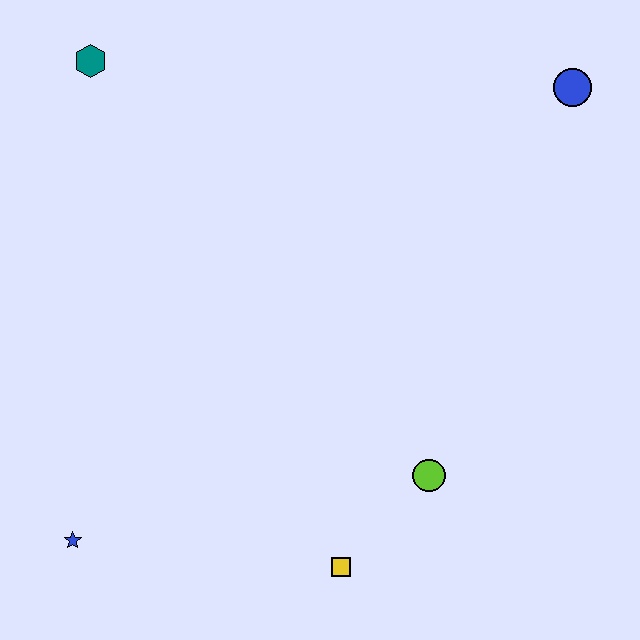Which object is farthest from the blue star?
The blue circle is farthest from the blue star.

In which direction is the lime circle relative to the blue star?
The lime circle is to the right of the blue star.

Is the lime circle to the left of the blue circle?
Yes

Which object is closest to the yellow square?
The lime circle is closest to the yellow square.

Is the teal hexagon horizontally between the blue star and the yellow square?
Yes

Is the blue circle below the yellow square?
No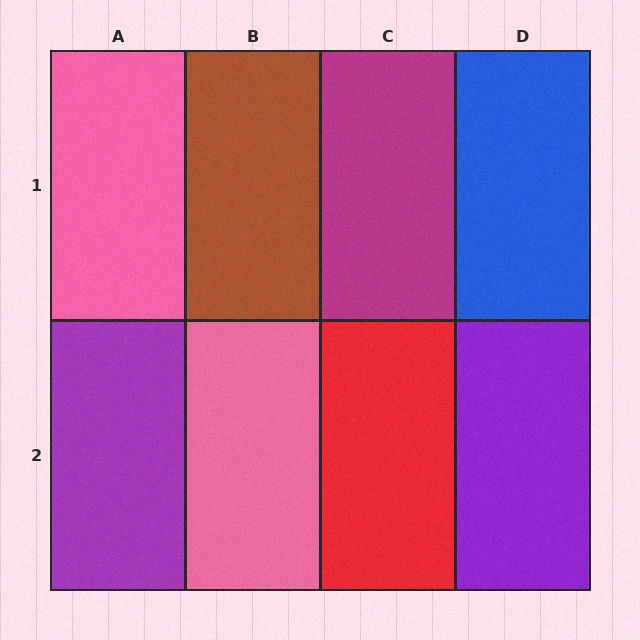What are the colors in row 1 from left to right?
Pink, brown, magenta, blue.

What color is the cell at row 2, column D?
Purple.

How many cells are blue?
1 cell is blue.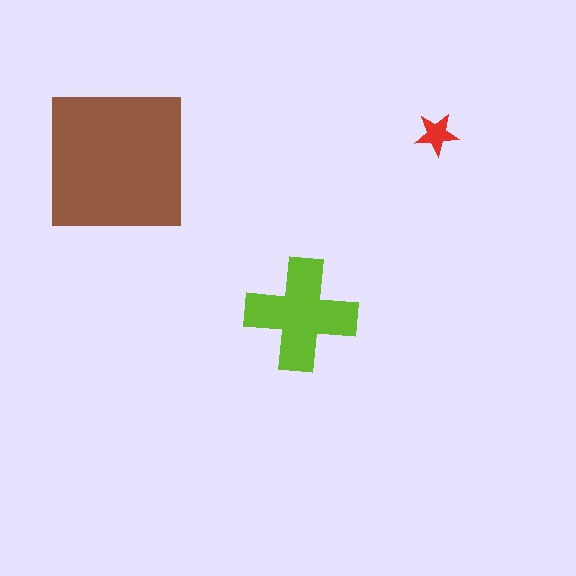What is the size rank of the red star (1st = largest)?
3rd.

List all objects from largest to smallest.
The brown square, the lime cross, the red star.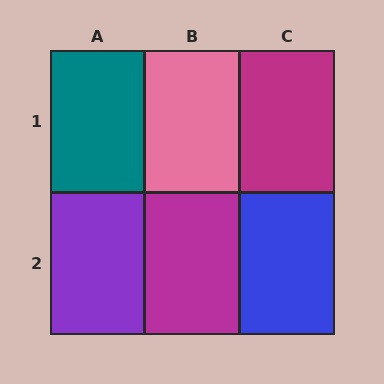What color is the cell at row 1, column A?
Teal.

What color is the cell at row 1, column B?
Pink.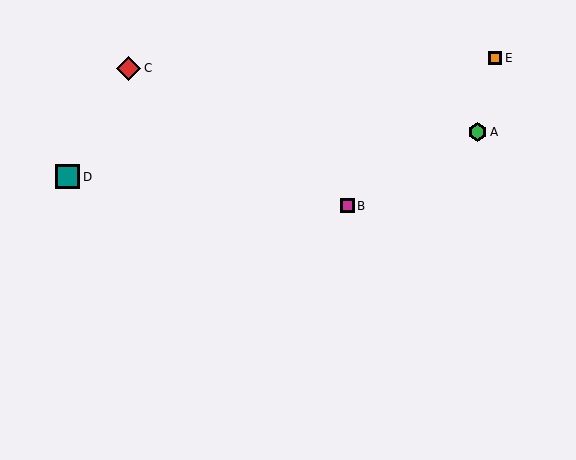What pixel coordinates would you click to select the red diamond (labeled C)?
Click at (129, 68) to select the red diamond C.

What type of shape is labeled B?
Shape B is a magenta square.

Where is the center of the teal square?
The center of the teal square is at (68, 177).